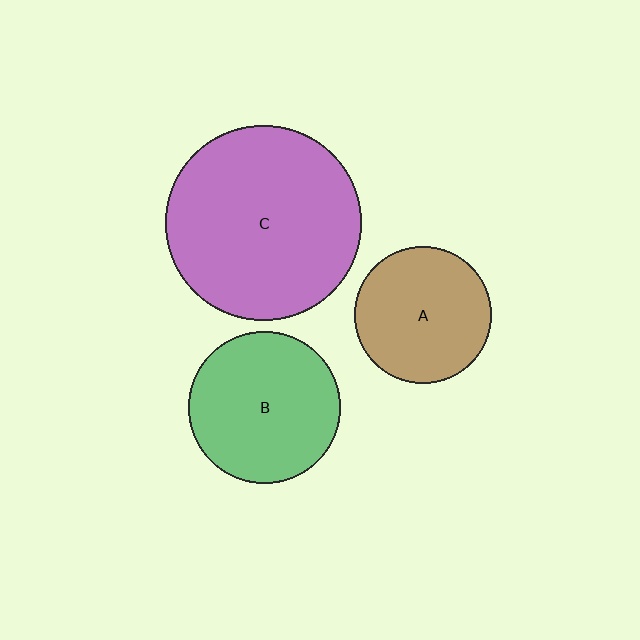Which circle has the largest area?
Circle C (purple).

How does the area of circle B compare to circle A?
Approximately 1.2 times.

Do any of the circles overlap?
No, none of the circles overlap.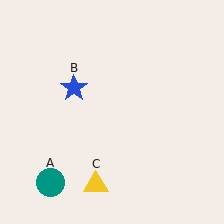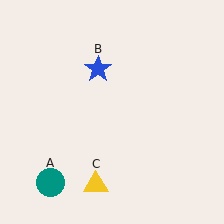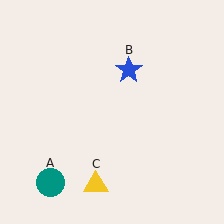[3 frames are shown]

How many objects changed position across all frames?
1 object changed position: blue star (object B).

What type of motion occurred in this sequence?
The blue star (object B) rotated clockwise around the center of the scene.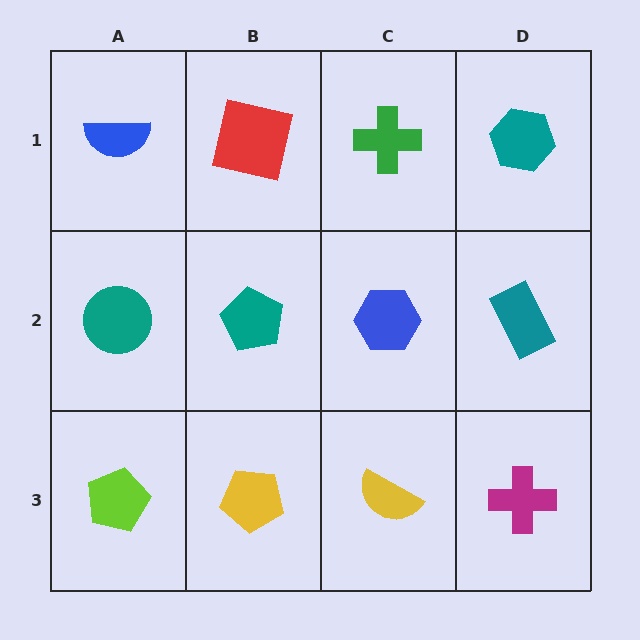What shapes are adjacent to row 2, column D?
A teal hexagon (row 1, column D), a magenta cross (row 3, column D), a blue hexagon (row 2, column C).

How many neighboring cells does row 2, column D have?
3.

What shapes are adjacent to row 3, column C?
A blue hexagon (row 2, column C), a yellow pentagon (row 3, column B), a magenta cross (row 3, column D).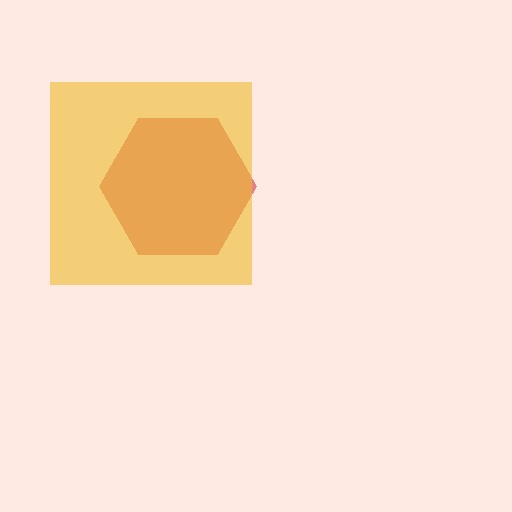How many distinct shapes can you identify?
There are 2 distinct shapes: a red hexagon, a yellow square.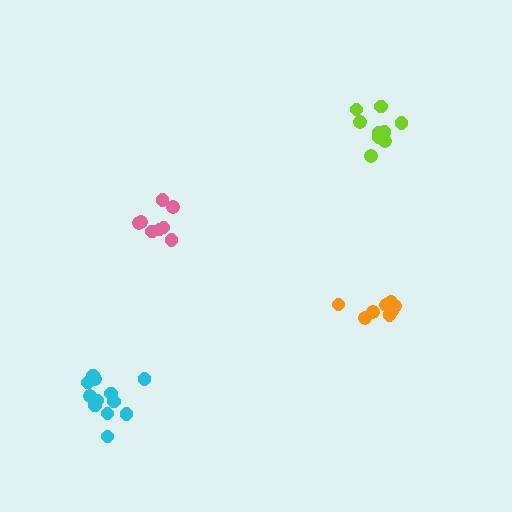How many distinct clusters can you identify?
There are 4 distinct clusters.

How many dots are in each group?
Group 1: 8 dots, Group 2: 12 dots, Group 3: 9 dots, Group 4: 8 dots (37 total).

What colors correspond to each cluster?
The clusters are colored: pink, cyan, lime, orange.